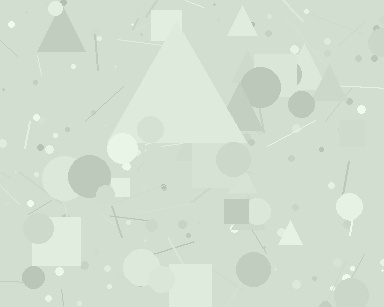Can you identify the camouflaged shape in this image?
The camouflaged shape is a triangle.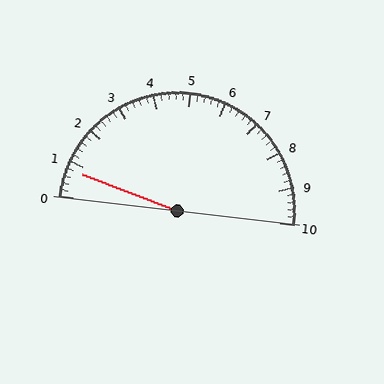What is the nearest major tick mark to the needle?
The nearest major tick mark is 1.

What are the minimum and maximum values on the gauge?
The gauge ranges from 0 to 10.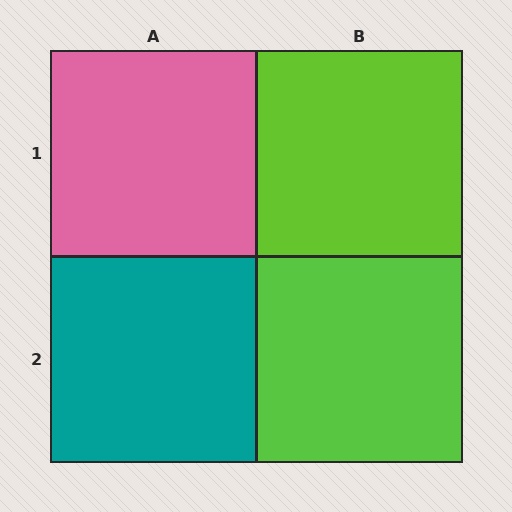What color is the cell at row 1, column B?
Lime.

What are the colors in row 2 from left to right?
Teal, lime.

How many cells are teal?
1 cell is teal.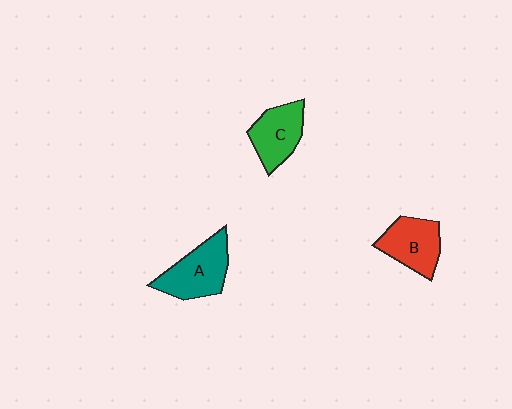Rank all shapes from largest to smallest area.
From largest to smallest: A (teal), B (red), C (green).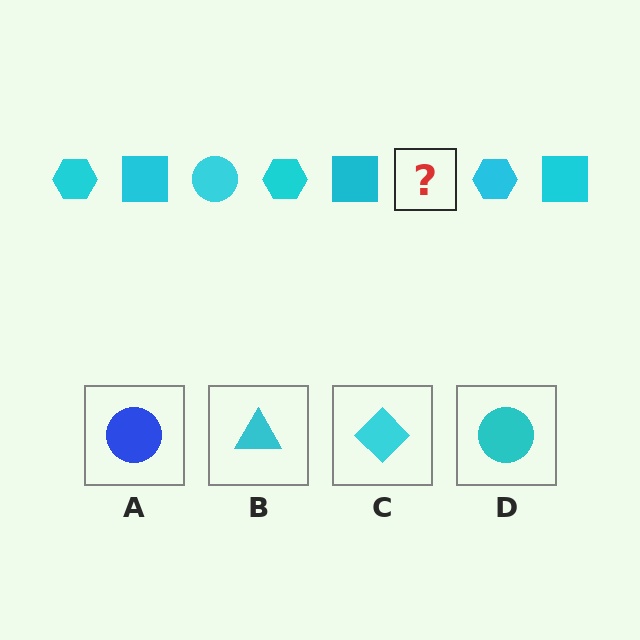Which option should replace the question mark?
Option D.